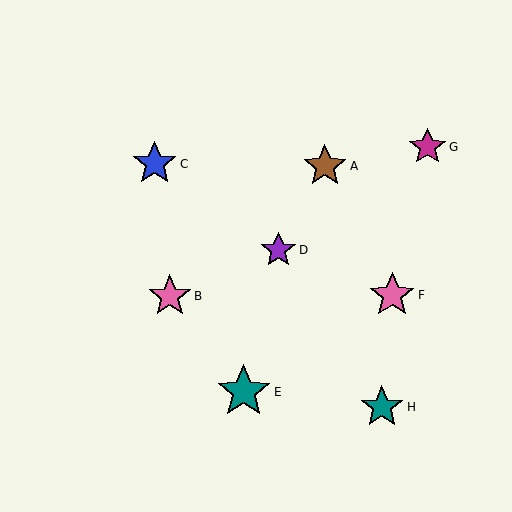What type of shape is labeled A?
Shape A is a brown star.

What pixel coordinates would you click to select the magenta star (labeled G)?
Click at (428, 147) to select the magenta star G.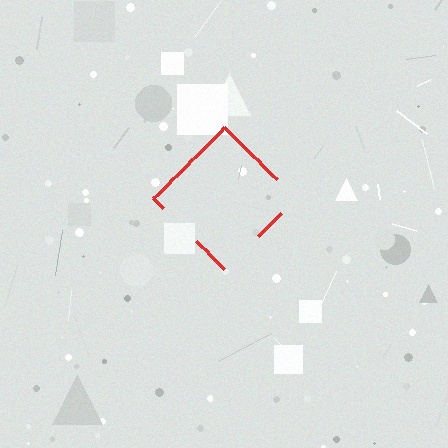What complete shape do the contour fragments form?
The contour fragments form a diamond.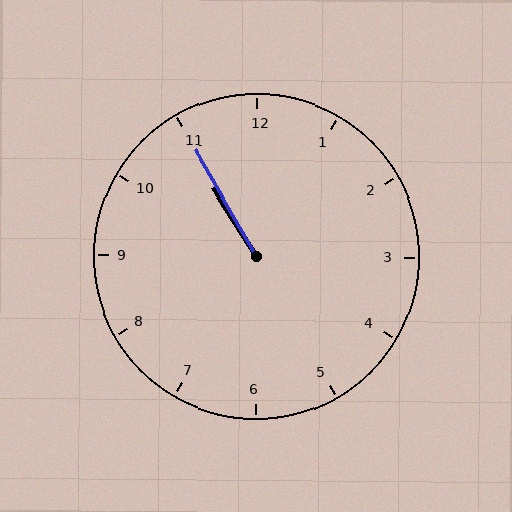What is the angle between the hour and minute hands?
Approximately 2 degrees.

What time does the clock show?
10:55.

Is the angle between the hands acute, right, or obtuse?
It is acute.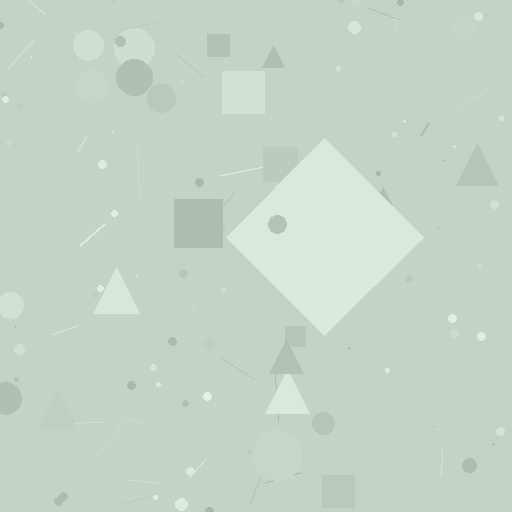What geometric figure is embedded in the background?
A diamond is embedded in the background.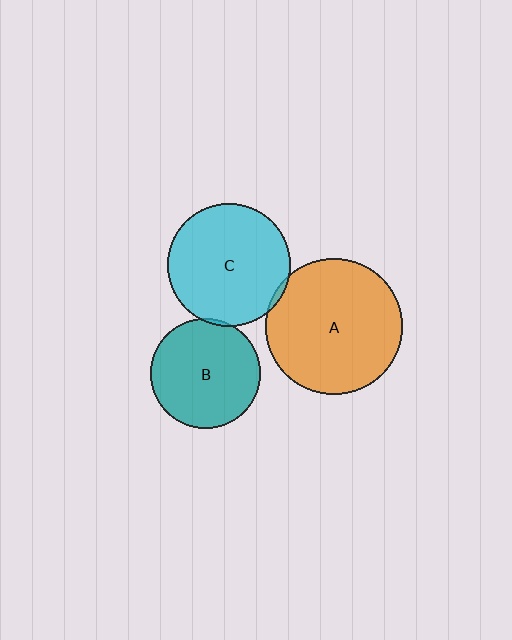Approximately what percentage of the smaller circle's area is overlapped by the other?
Approximately 5%.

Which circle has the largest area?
Circle A (orange).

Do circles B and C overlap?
Yes.